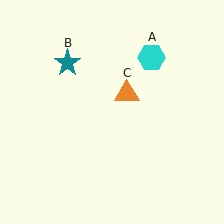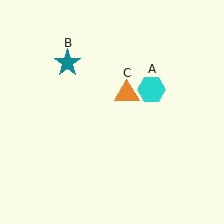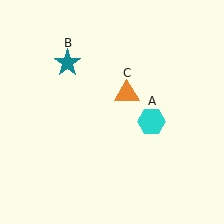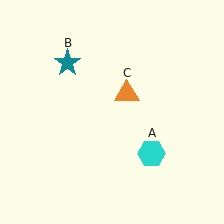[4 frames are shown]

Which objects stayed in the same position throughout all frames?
Teal star (object B) and orange triangle (object C) remained stationary.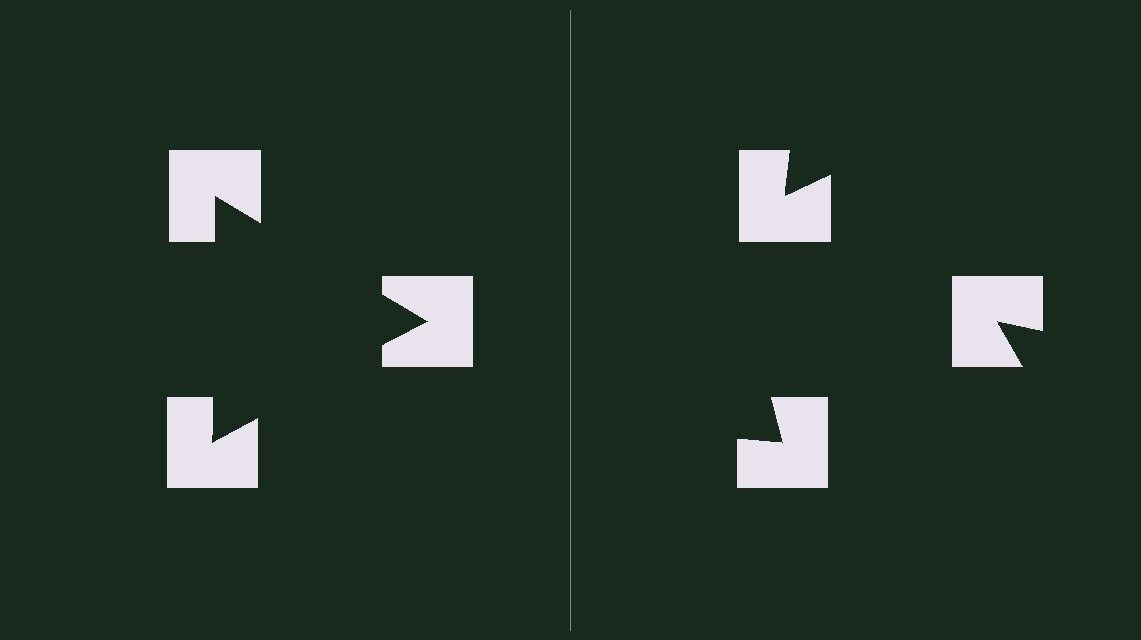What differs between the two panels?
The notched squares are positioned identically on both sides; only the wedge orientations differ. On the left they align to a triangle; on the right they are misaligned.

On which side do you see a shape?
An illusory triangle appears on the left side. On the right side the wedge cuts are rotated, so no coherent shape forms.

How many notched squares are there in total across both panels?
6 — 3 on each side.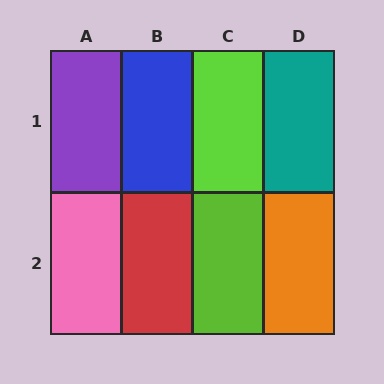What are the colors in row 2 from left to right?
Pink, red, lime, orange.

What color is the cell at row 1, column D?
Teal.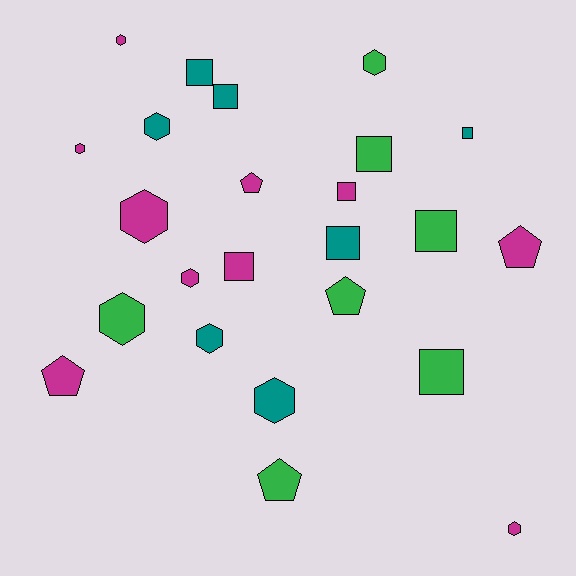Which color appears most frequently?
Magenta, with 10 objects.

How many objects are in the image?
There are 24 objects.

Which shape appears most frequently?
Hexagon, with 10 objects.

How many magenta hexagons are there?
There are 5 magenta hexagons.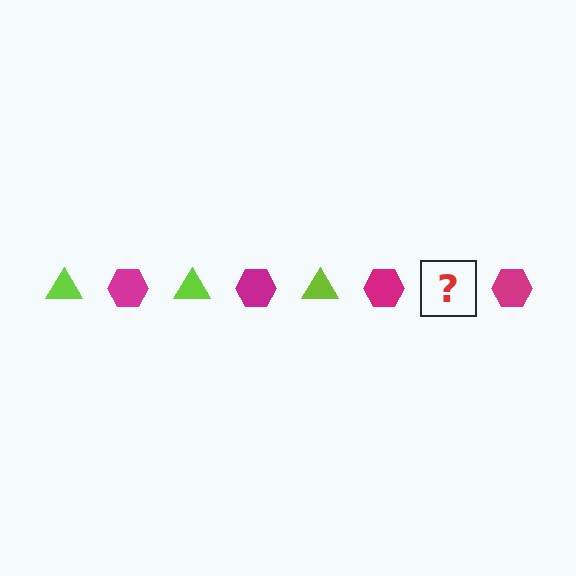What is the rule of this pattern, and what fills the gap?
The rule is that the pattern alternates between lime triangle and magenta hexagon. The gap should be filled with a lime triangle.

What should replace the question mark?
The question mark should be replaced with a lime triangle.